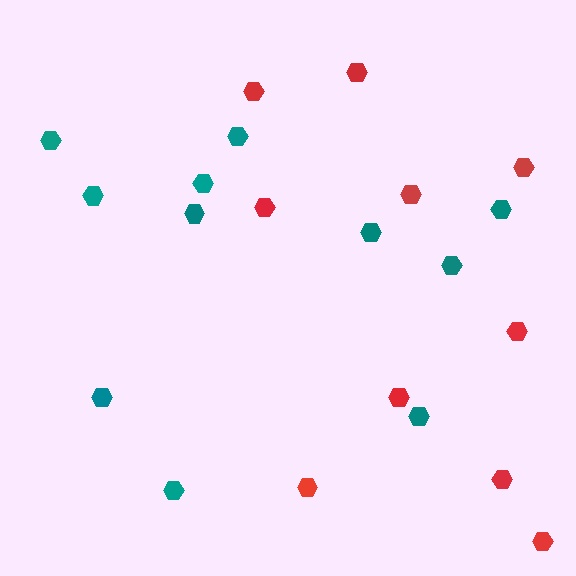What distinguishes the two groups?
There are 2 groups: one group of teal hexagons (11) and one group of red hexagons (10).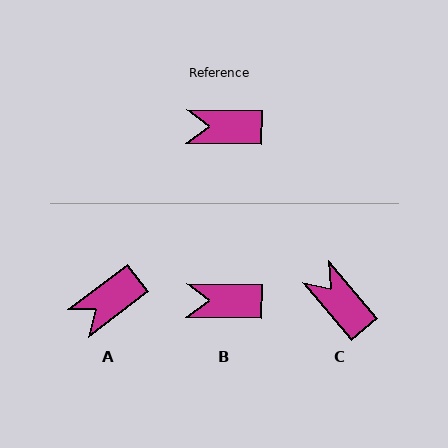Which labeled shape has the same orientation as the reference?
B.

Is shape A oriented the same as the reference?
No, it is off by about 38 degrees.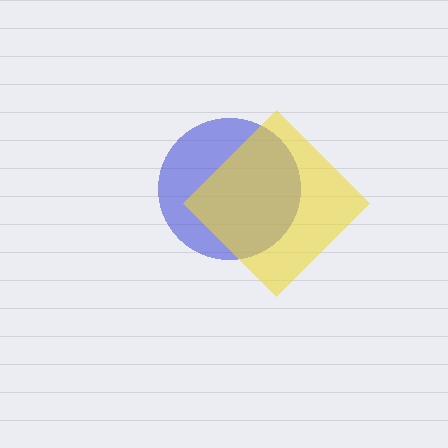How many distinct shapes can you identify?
There are 2 distinct shapes: a blue circle, a yellow diamond.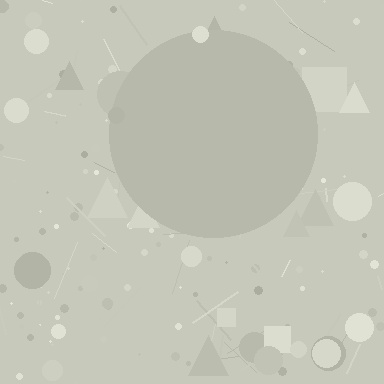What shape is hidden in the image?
A circle is hidden in the image.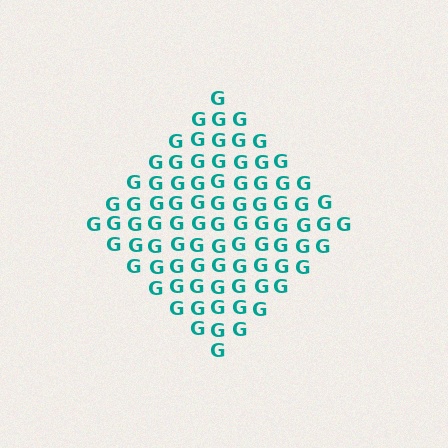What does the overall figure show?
The overall figure shows a diamond.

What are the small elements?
The small elements are letter G's.